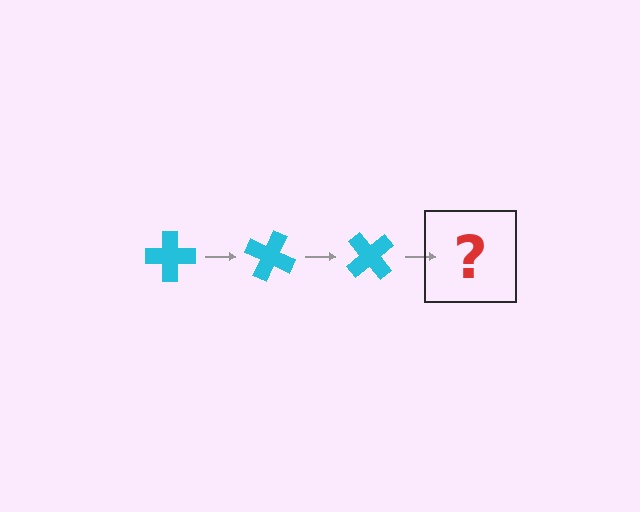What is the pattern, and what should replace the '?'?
The pattern is that the cross rotates 25 degrees each step. The '?' should be a cyan cross rotated 75 degrees.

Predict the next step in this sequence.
The next step is a cyan cross rotated 75 degrees.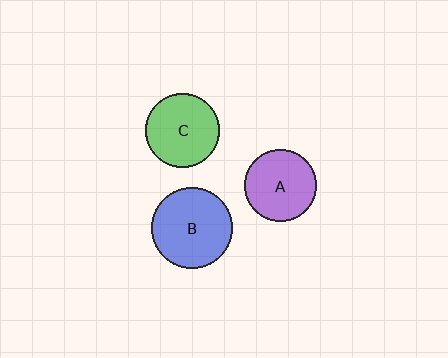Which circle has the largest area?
Circle B (blue).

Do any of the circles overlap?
No, none of the circles overlap.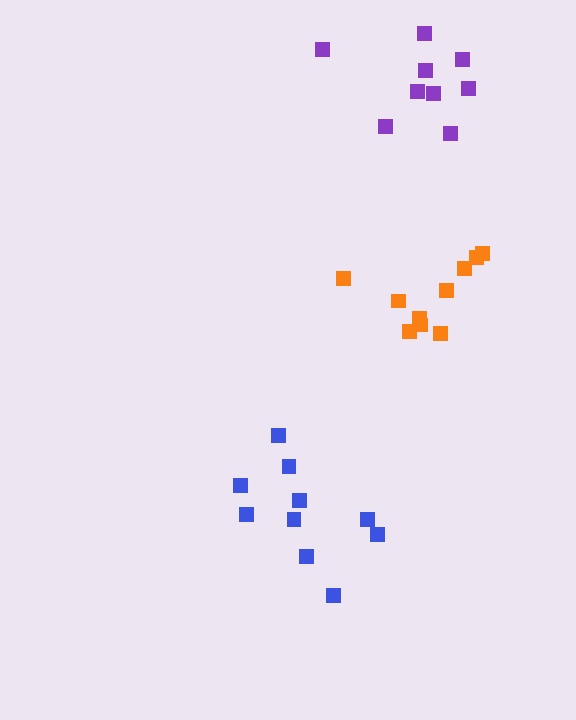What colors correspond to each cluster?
The clusters are colored: orange, blue, purple.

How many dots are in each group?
Group 1: 10 dots, Group 2: 10 dots, Group 3: 9 dots (29 total).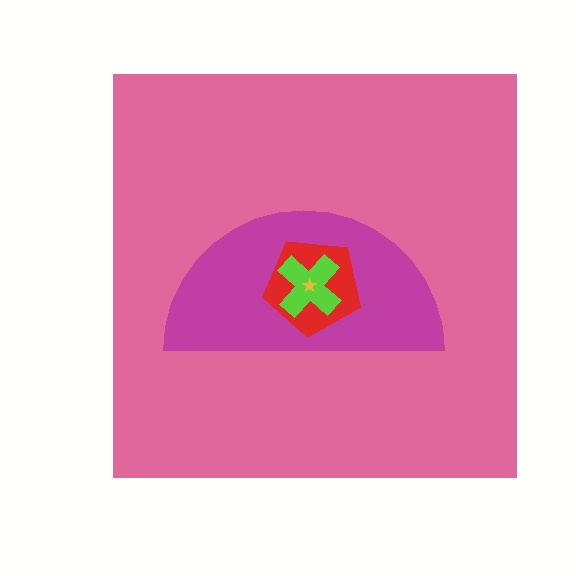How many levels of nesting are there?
5.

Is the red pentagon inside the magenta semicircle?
Yes.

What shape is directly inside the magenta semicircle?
The red pentagon.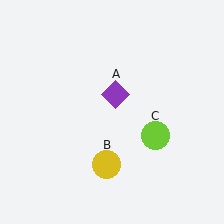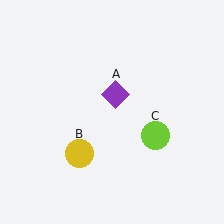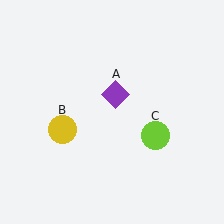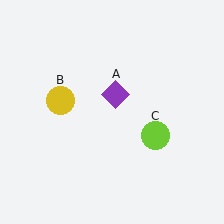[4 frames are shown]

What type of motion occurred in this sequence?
The yellow circle (object B) rotated clockwise around the center of the scene.